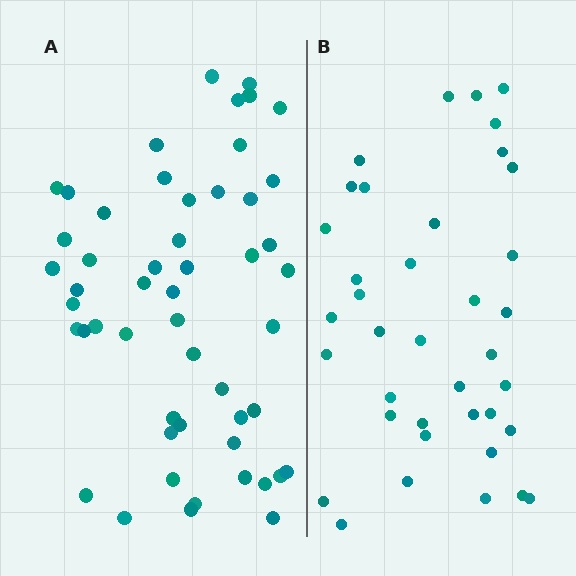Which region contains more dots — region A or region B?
Region A (the left region) has more dots.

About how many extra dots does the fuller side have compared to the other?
Region A has approximately 15 more dots than region B.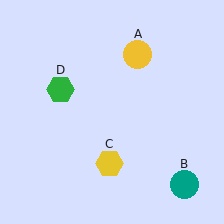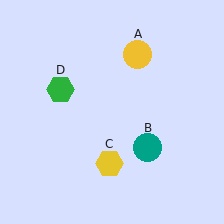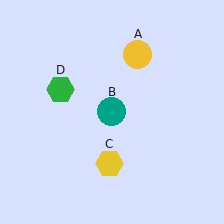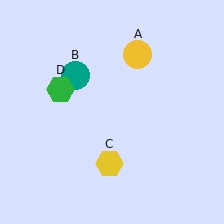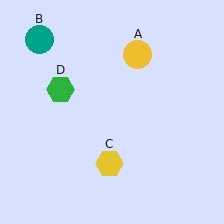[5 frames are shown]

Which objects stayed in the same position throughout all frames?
Yellow circle (object A) and yellow hexagon (object C) and green hexagon (object D) remained stationary.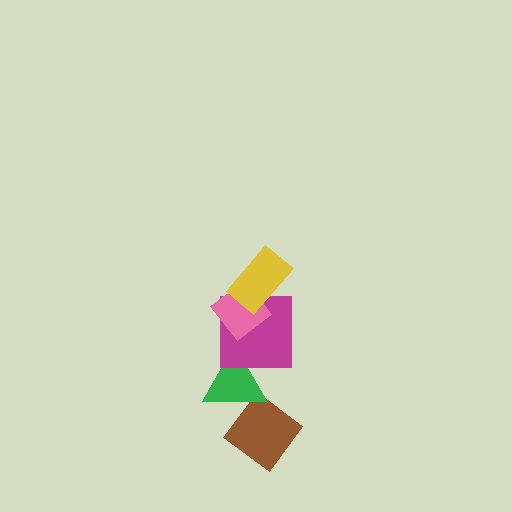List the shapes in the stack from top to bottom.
From top to bottom: the yellow rectangle, the pink diamond, the magenta square, the green triangle, the brown diamond.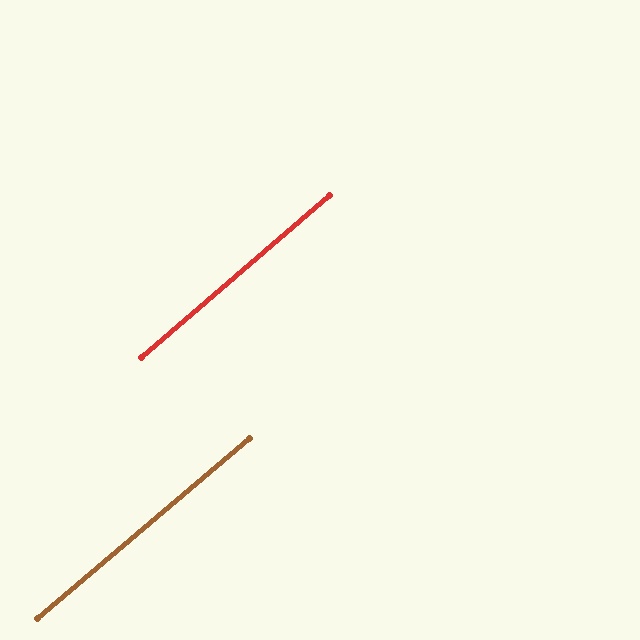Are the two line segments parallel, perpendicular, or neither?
Parallel — their directions differ by only 0.5°.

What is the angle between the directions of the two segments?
Approximately 1 degree.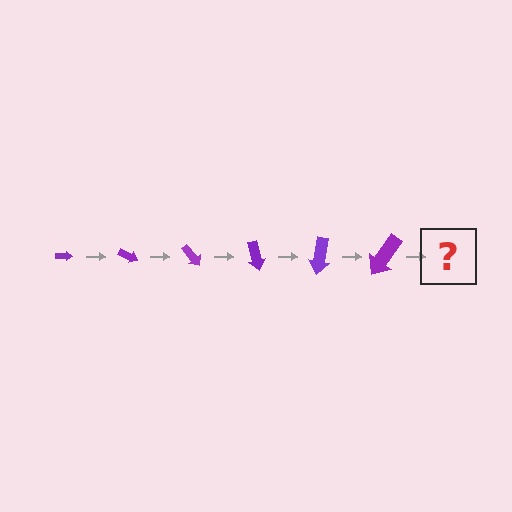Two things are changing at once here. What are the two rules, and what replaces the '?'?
The two rules are that the arrow grows larger each step and it rotates 25 degrees each step. The '?' should be an arrow, larger than the previous one and rotated 150 degrees from the start.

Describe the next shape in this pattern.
It should be an arrow, larger than the previous one and rotated 150 degrees from the start.